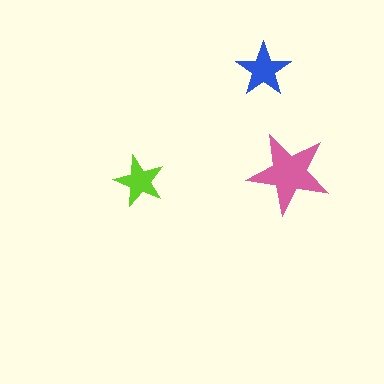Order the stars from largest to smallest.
the pink one, the blue one, the lime one.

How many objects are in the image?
There are 3 objects in the image.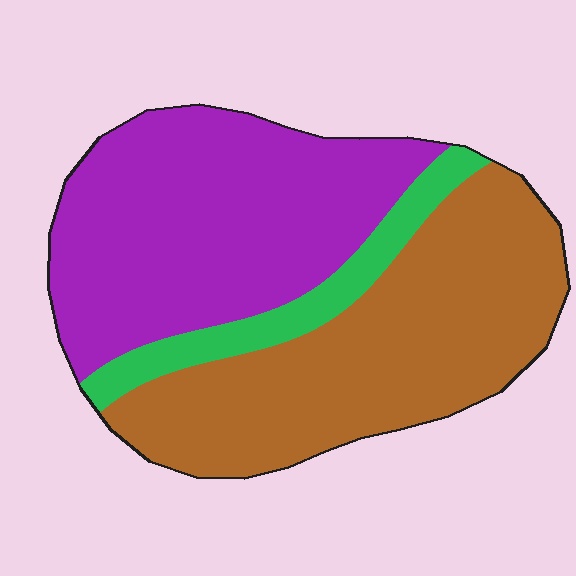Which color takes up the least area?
Green, at roughly 10%.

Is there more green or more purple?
Purple.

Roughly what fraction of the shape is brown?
Brown covers around 45% of the shape.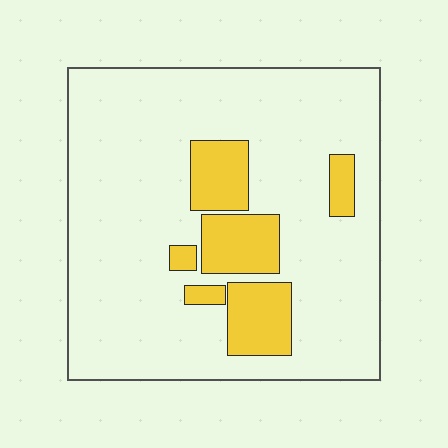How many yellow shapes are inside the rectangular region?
6.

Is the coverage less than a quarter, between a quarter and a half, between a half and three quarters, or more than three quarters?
Less than a quarter.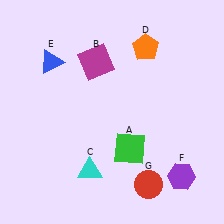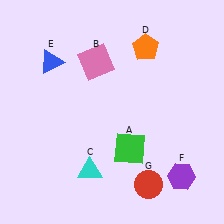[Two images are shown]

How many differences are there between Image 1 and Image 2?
There is 1 difference between the two images.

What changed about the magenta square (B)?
In Image 1, B is magenta. In Image 2, it changed to pink.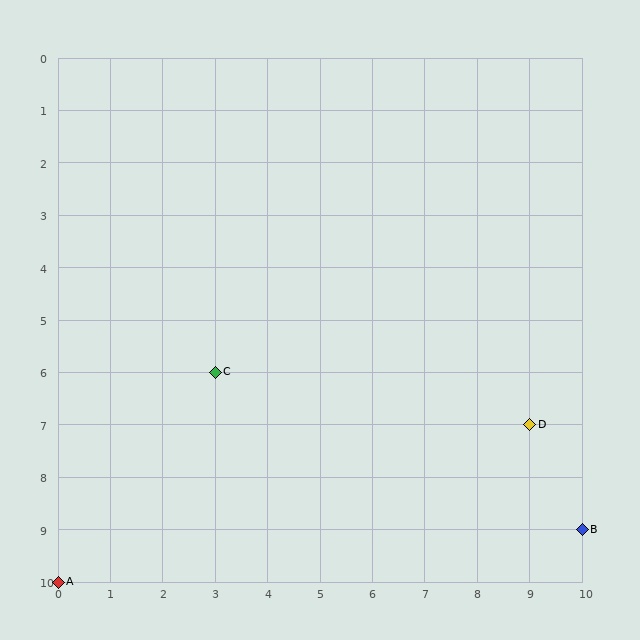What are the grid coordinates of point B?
Point B is at grid coordinates (10, 9).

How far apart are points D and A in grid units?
Points D and A are 9 columns and 3 rows apart (about 9.5 grid units diagonally).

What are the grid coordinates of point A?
Point A is at grid coordinates (0, 10).